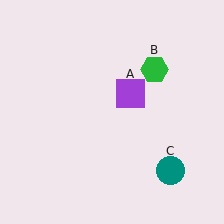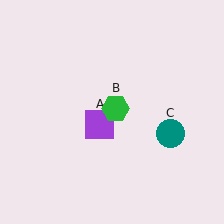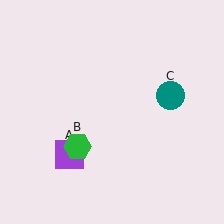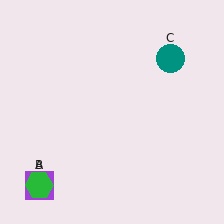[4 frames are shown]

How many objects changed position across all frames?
3 objects changed position: purple square (object A), green hexagon (object B), teal circle (object C).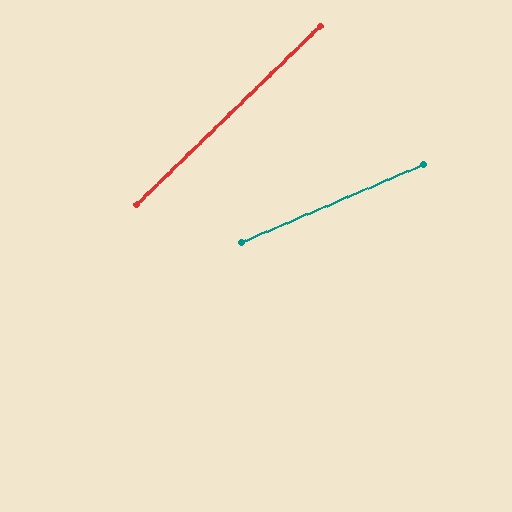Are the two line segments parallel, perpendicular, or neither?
Neither parallel nor perpendicular — they differ by about 21°.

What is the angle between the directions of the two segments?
Approximately 21 degrees.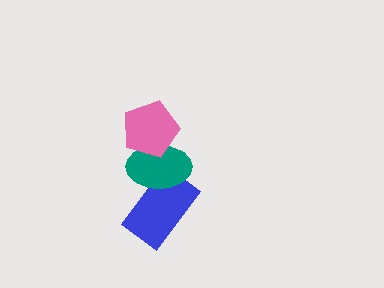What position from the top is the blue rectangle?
The blue rectangle is 3rd from the top.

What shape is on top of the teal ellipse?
The pink pentagon is on top of the teal ellipse.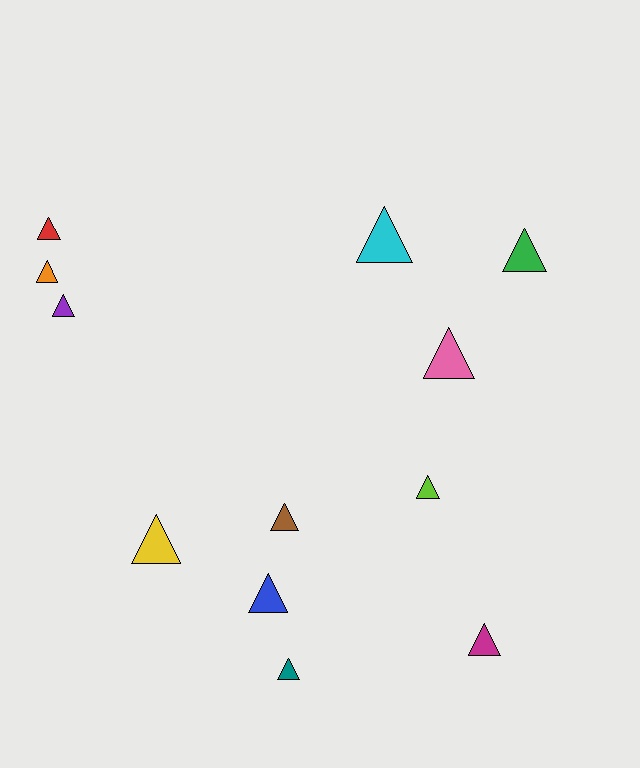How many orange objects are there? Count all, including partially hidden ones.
There is 1 orange object.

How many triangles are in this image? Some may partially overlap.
There are 12 triangles.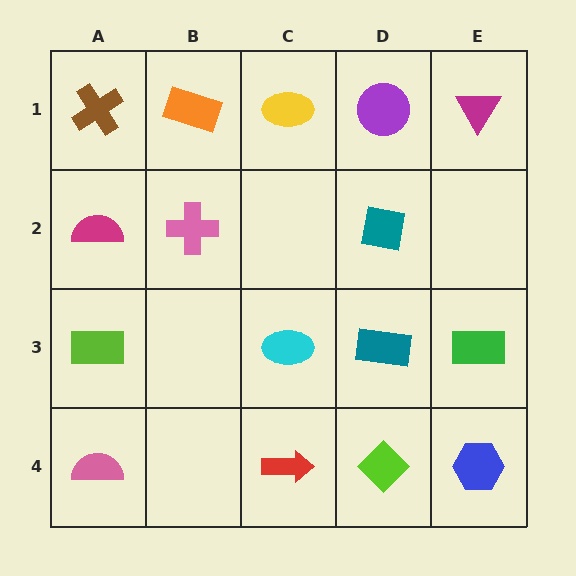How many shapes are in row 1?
5 shapes.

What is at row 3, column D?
A teal rectangle.